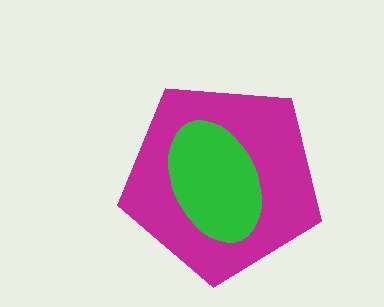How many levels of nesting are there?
2.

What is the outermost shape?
The magenta pentagon.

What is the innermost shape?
The green ellipse.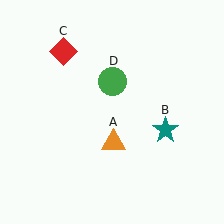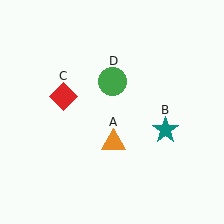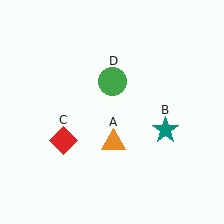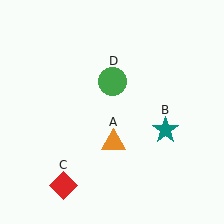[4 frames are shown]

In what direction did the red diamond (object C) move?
The red diamond (object C) moved down.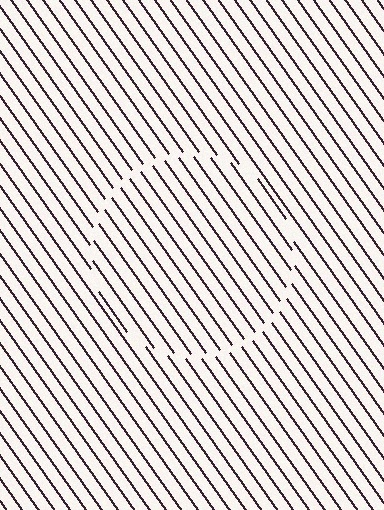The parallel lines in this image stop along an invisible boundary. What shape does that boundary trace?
An illusory circle. The interior of the shape contains the same grating, shifted by half a period — the contour is defined by the phase discontinuity where line-ends from the inner and outer gratings abut.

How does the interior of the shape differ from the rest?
The interior of the shape contains the same grating, shifted by half a period — the contour is defined by the phase discontinuity where line-ends from the inner and outer gratings abut.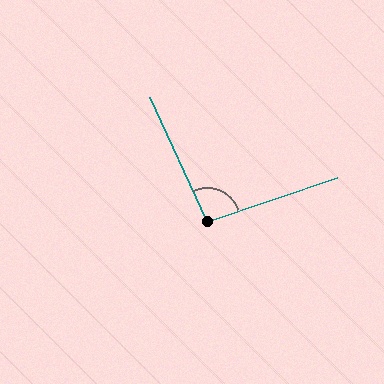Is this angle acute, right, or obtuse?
It is obtuse.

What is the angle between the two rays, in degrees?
Approximately 96 degrees.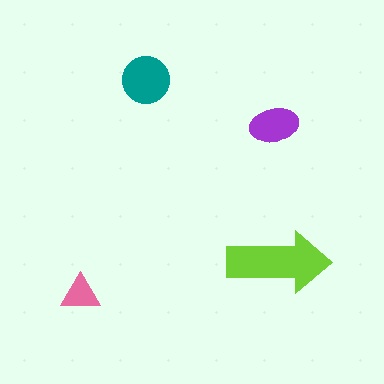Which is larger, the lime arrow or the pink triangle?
The lime arrow.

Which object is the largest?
The lime arrow.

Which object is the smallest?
The pink triangle.